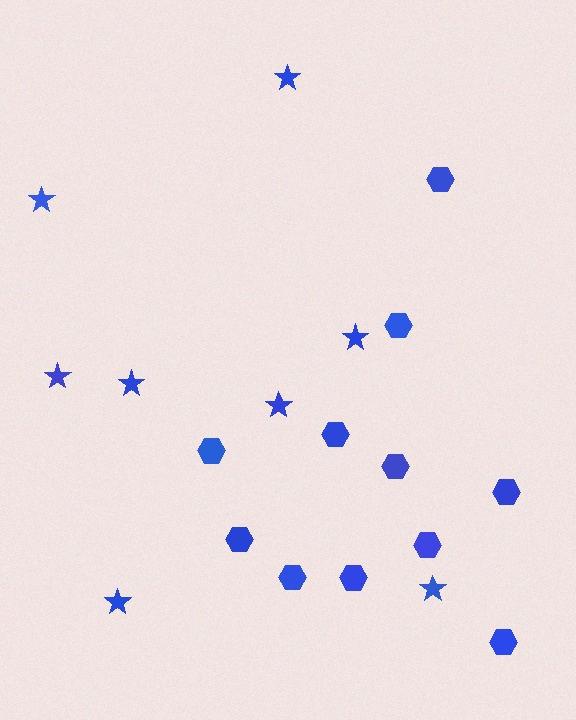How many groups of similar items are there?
There are 2 groups: one group of stars (8) and one group of hexagons (11).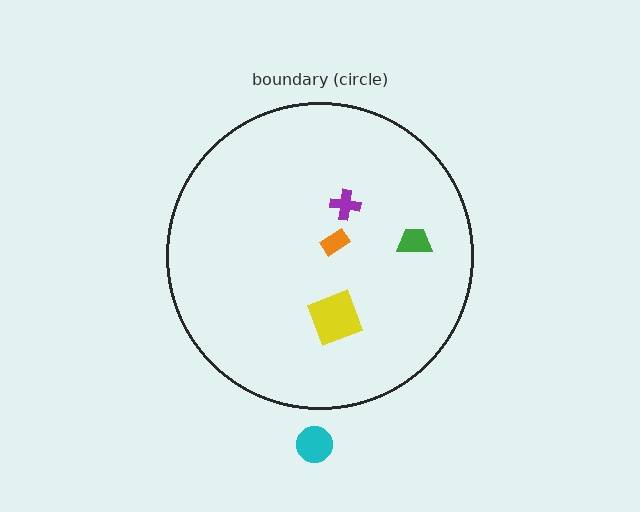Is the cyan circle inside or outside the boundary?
Outside.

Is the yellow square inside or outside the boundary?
Inside.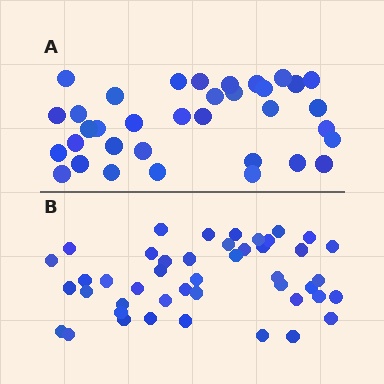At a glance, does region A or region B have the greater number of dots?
Region B (the bottom region) has more dots.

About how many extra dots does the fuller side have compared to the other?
Region B has roughly 10 or so more dots than region A.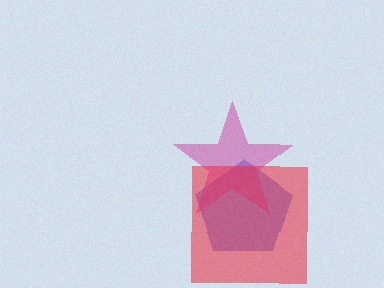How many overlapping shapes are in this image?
There are 3 overlapping shapes in the image.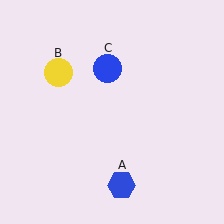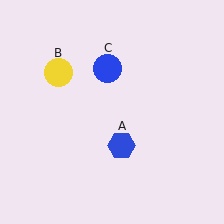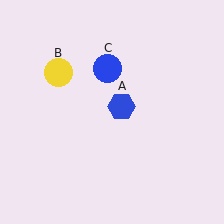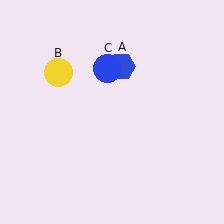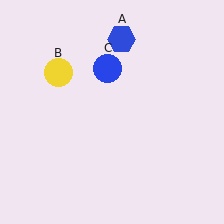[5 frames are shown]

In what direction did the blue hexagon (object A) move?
The blue hexagon (object A) moved up.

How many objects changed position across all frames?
1 object changed position: blue hexagon (object A).